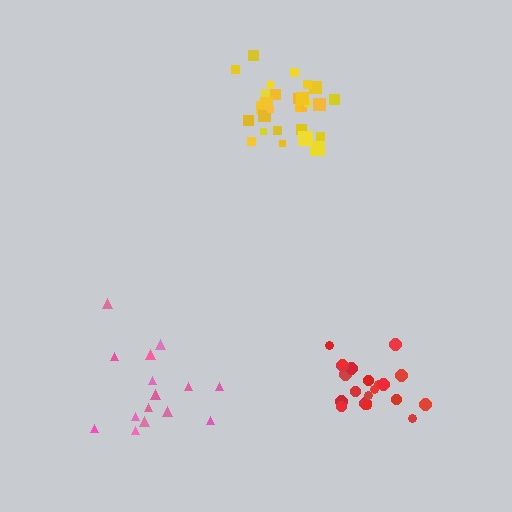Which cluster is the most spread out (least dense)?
Pink.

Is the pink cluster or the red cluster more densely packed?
Red.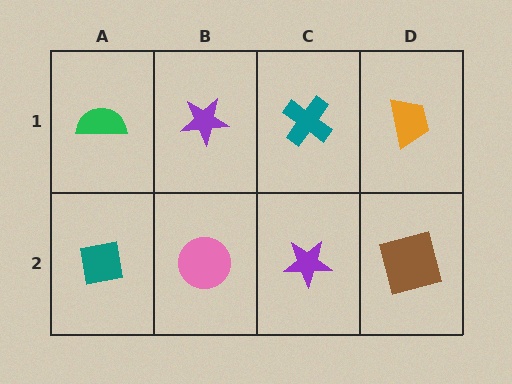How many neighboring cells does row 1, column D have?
2.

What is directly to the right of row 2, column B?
A purple star.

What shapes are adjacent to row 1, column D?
A brown square (row 2, column D), a teal cross (row 1, column C).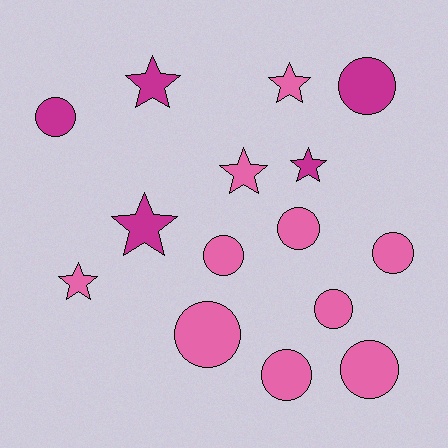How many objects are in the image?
There are 15 objects.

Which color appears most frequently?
Pink, with 10 objects.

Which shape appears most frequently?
Circle, with 9 objects.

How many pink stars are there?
There are 3 pink stars.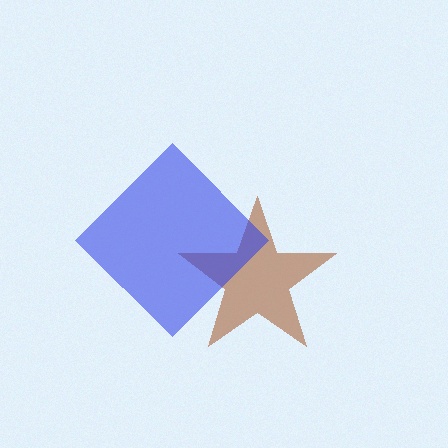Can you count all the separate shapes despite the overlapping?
Yes, there are 2 separate shapes.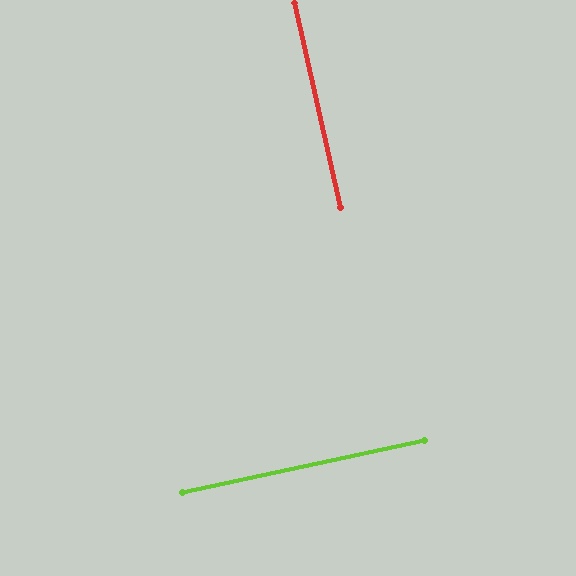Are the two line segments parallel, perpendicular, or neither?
Perpendicular — they meet at approximately 89°.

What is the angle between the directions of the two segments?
Approximately 89 degrees.